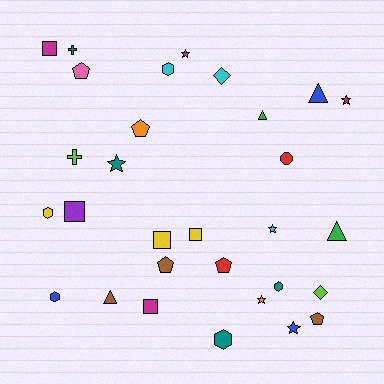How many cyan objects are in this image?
There are 3 cyan objects.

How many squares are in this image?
There are 5 squares.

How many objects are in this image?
There are 30 objects.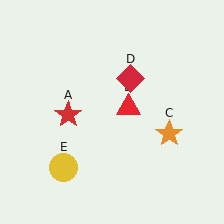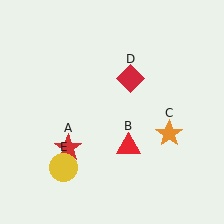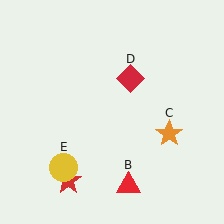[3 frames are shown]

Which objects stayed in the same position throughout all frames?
Orange star (object C) and red diamond (object D) and yellow circle (object E) remained stationary.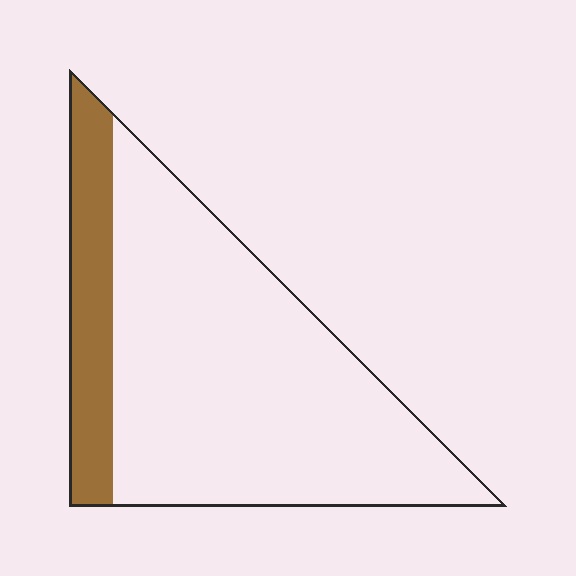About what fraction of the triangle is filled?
About one fifth (1/5).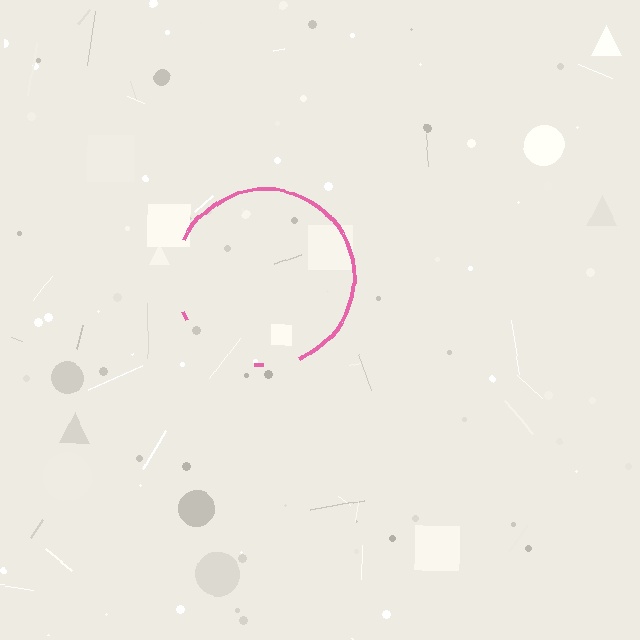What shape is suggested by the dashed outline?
The dashed outline suggests a circle.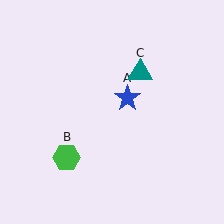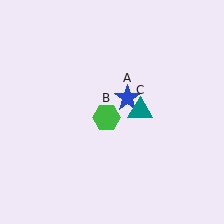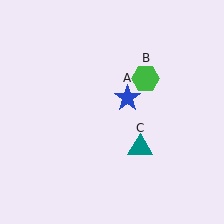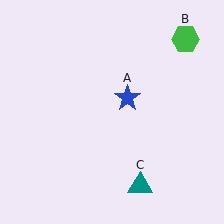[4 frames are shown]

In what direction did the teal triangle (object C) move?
The teal triangle (object C) moved down.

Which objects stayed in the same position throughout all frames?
Blue star (object A) remained stationary.